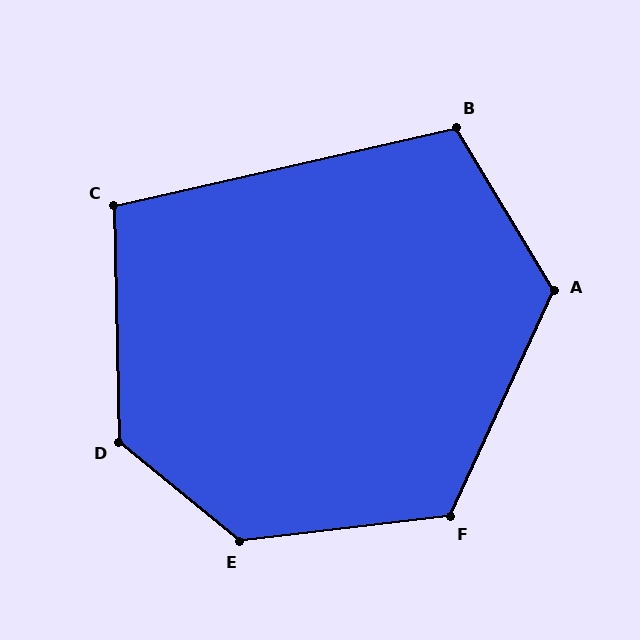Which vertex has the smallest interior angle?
C, at approximately 102 degrees.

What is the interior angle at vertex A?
Approximately 124 degrees (obtuse).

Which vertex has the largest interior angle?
E, at approximately 134 degrees.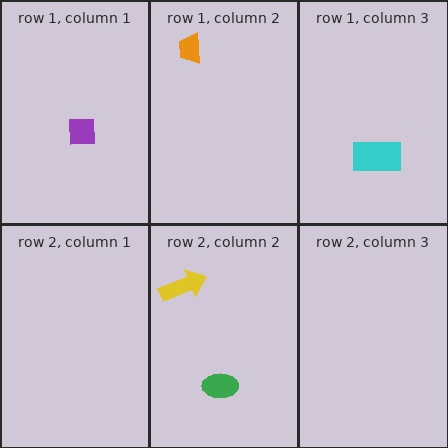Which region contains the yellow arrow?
The row 2, column 2 region.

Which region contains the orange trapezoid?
The row 1, column 2 region.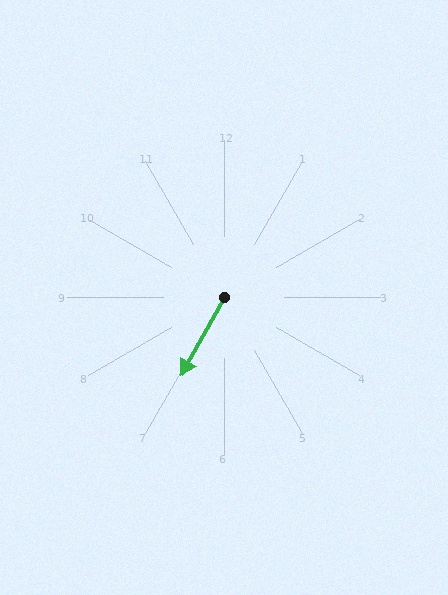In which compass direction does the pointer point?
Southwest.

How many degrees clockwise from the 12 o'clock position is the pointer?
Approximately 209 degrees.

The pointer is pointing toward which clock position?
Roughly 7 o'clock.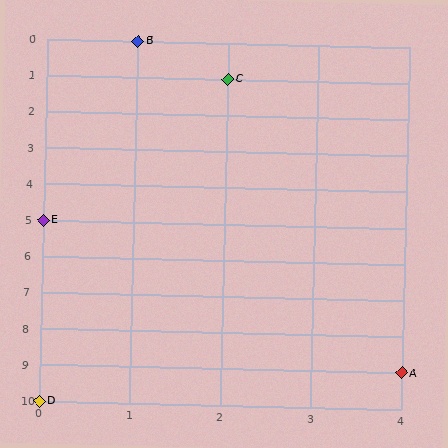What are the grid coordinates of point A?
Point A is at grid coordinates (4, 9).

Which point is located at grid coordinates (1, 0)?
Point B is at (1, 0).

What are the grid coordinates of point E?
Point E is at grid coordinates (0, 5).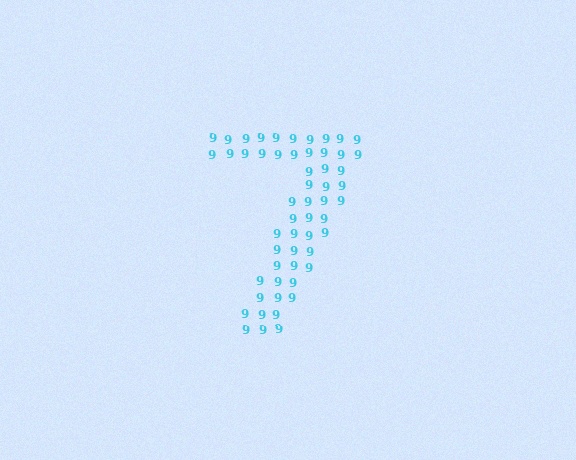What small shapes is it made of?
It is made of small digit 9's.